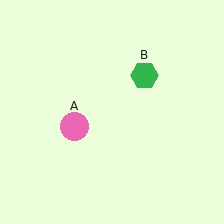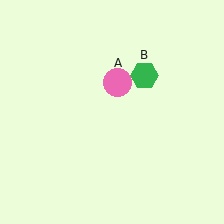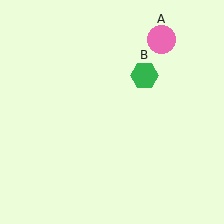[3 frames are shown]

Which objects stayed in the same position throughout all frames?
Green hexagon (object B) remained stationary.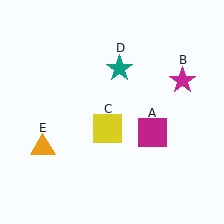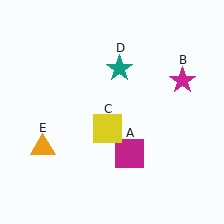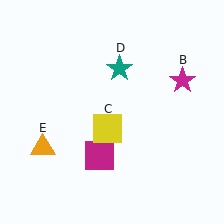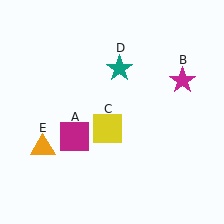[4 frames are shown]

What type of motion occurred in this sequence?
The magenta square (object A) rotated clockwise around the center of the scene.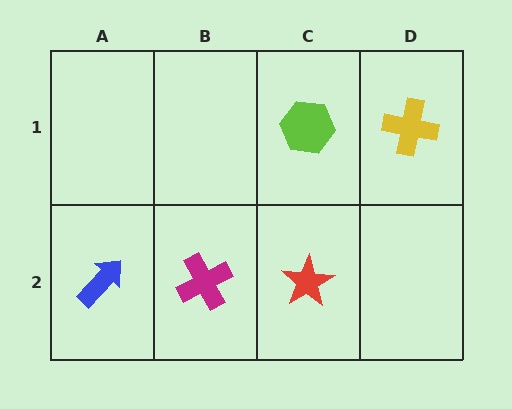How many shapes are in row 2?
3 shapes.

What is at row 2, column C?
A red star.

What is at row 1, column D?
A yellow cross.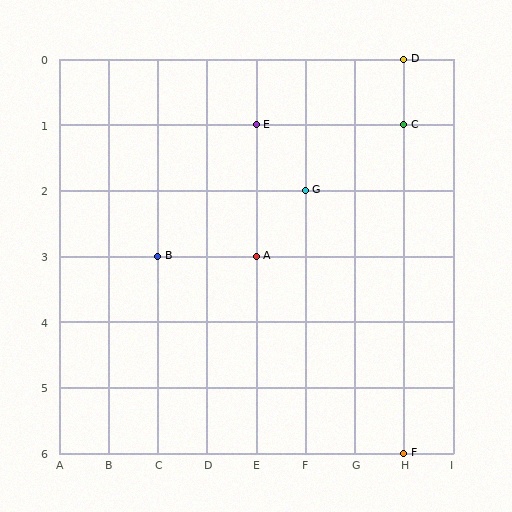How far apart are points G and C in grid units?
Points G and C are 2 columns and 1 row apart (about 2.2 grid units diagonally).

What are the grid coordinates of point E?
Point E is at grid coordinates (E, 1).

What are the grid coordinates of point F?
Point F is at grid coordinates (H, 6).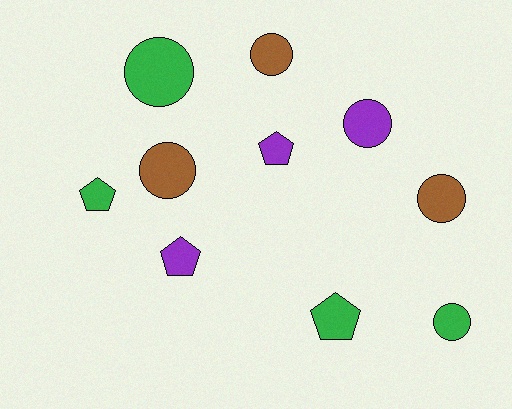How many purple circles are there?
There is 1 purple circle.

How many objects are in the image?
There are 10 objects.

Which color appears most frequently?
Green, with 4 objects.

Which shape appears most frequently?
Circle, with 6 objects.